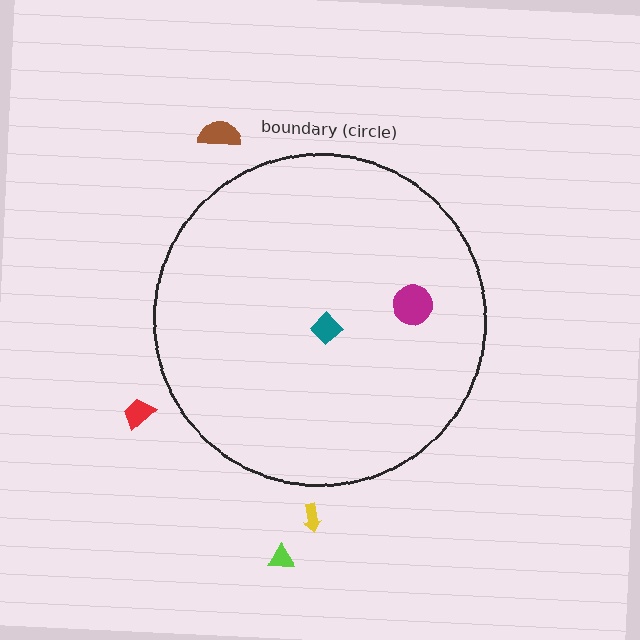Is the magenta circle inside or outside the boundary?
Inside.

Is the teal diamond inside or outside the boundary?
Inside.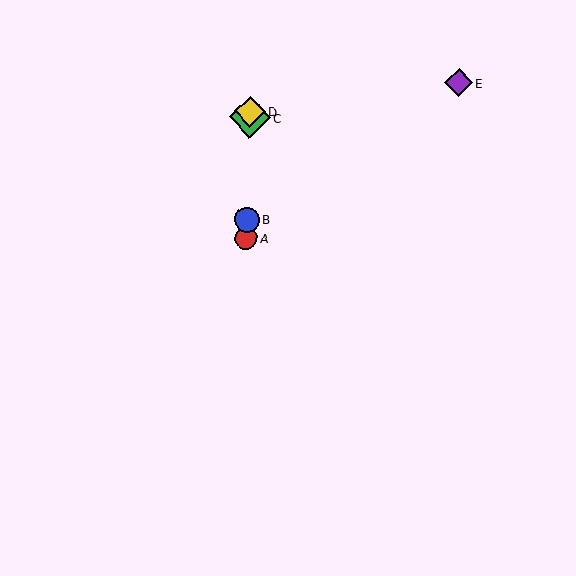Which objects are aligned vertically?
Objects A, B, C, D are aligned vertically.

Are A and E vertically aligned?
No, A is at x≈246 and E is at x≈459.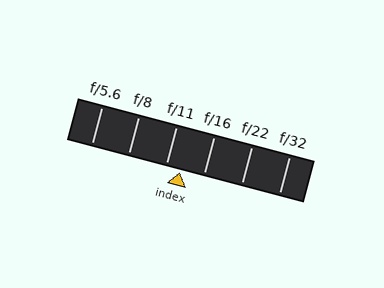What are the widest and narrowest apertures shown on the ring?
The widest aperture shown is f/5.6 and the narrowest is f/32.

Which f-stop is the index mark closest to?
The index mark is closest to f/11.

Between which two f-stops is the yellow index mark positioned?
The index mark is between f/11 and f/16.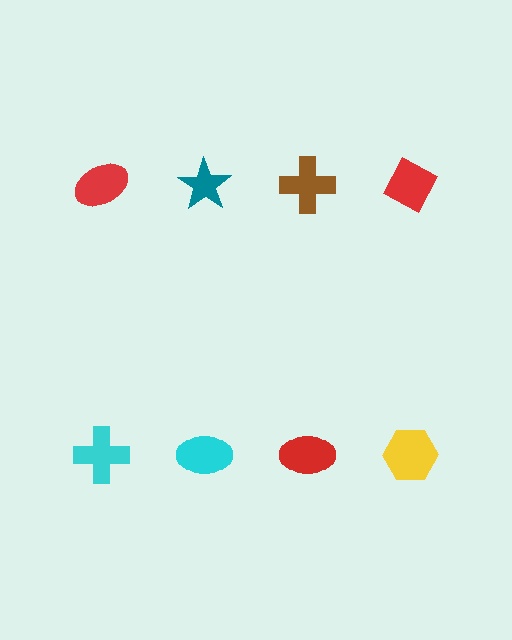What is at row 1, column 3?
A brown cross.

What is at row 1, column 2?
A teal star.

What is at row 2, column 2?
A cyan ellipse.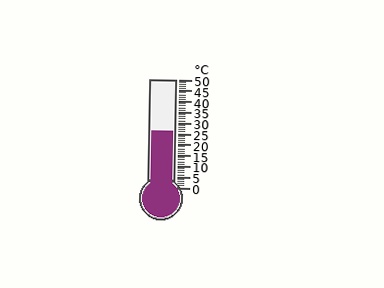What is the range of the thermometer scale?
The thermometer scale ranges from 0°C to 50°C.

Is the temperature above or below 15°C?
The temperature is above 15°C.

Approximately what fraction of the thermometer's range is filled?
The thermometer is filled to approximately 50% of its range.